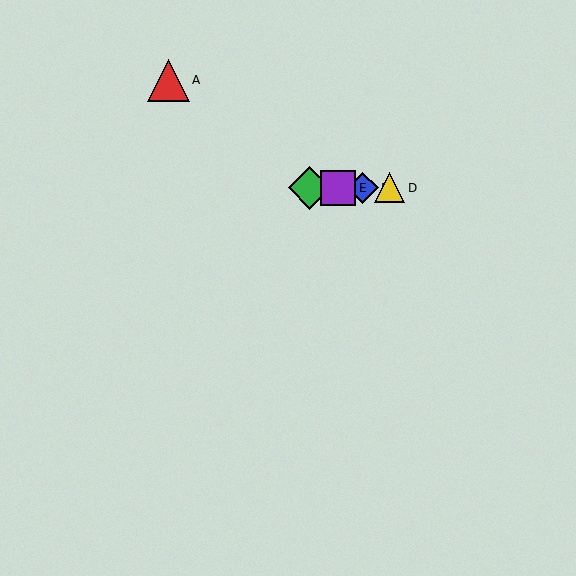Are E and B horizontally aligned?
Yes, both are at y≈188.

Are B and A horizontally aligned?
No, B is at y≈188 and A is at y≈80.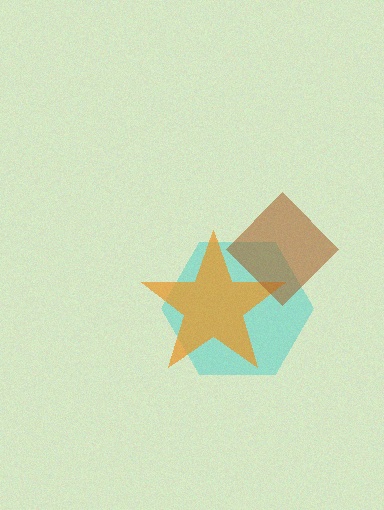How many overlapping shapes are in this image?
There are 3 overlapping shapes in the image.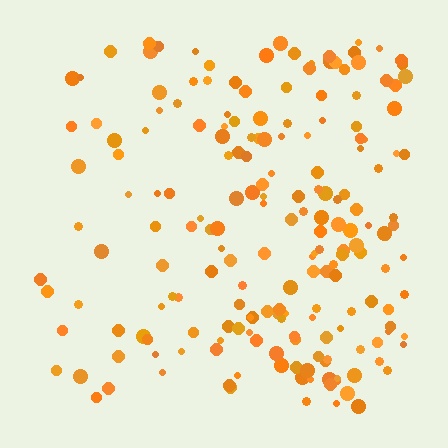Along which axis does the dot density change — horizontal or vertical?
Horizontal.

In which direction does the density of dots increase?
From left to right, with the right side densest.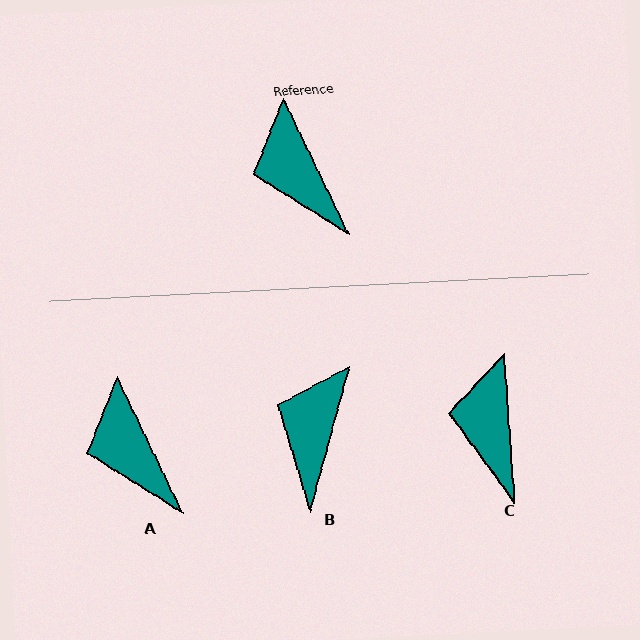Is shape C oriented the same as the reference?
No, it is off by about 22 degrees.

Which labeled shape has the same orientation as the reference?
A.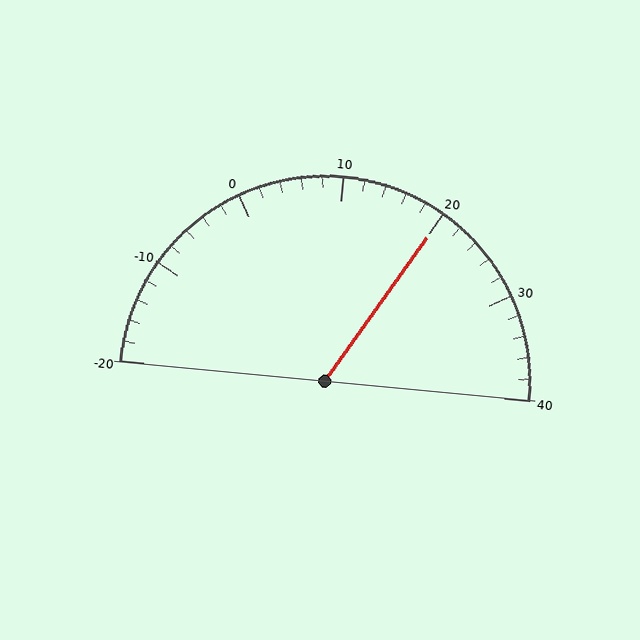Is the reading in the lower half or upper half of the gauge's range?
The reading is in the upper half of the range (-20 to 40).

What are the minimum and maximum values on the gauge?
The gauge ranges from -20 to 40.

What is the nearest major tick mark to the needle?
The nearest major tick mark is 20.